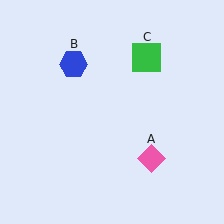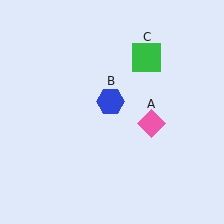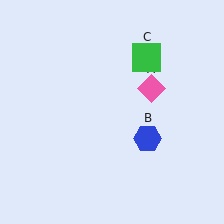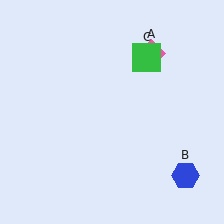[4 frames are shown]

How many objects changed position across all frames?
2 objects changed position: pink diamond (object A), blue hexagon (object B).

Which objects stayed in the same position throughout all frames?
Green square (object C) remained stationary.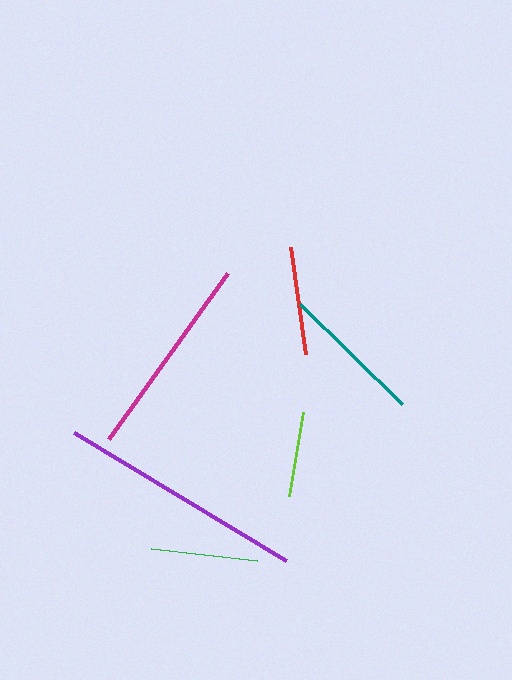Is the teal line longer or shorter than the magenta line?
The magenta line is longer than the teal line.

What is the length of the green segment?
The green segment is approximately 107 pixels long.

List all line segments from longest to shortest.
From longest to shortest: purple, magenta, teal, red, green, lime.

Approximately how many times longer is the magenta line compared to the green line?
The magenta line is approximately 1.9 times the length of the green line.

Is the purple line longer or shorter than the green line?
The purple line is longer than the green line.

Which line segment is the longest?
The purple line is the longest at approximately 248 pixels.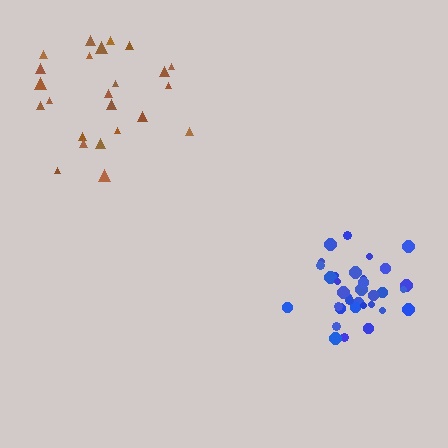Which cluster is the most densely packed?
Blue.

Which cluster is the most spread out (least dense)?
Brown.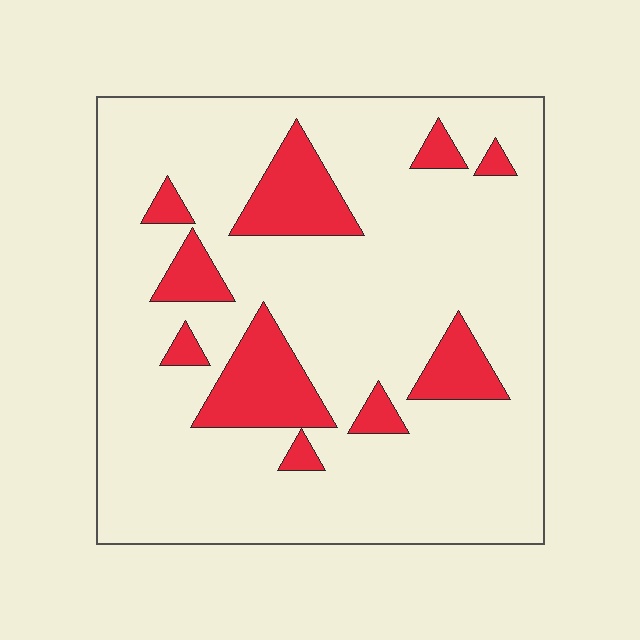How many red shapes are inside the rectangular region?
10.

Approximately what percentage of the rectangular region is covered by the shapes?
Approximately 15%.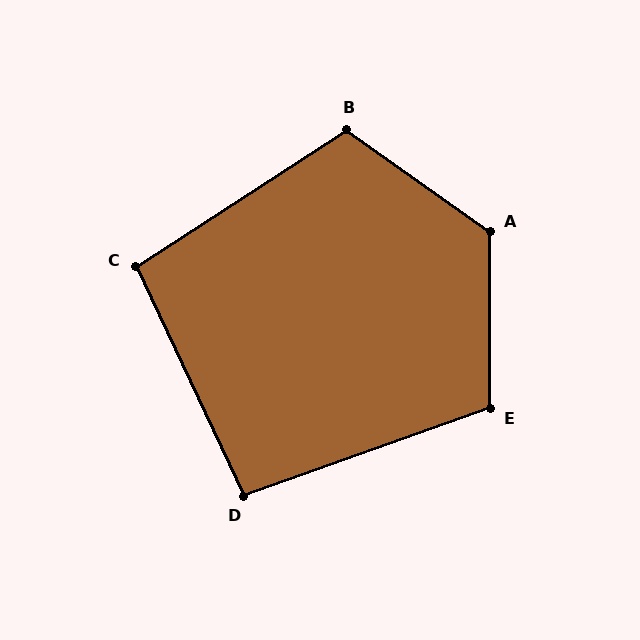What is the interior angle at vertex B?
Approximately 112 degrees (obtuse).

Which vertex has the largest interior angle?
A, at approximately 125 degrees.